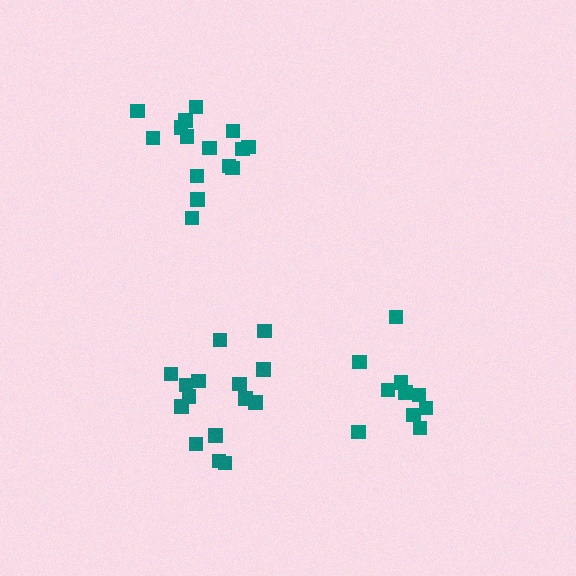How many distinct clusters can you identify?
There are 3 distinct clusters.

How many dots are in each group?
Group 1: 15 dots, Group 2: 10 dots, Group 3: 15 dots (40 total).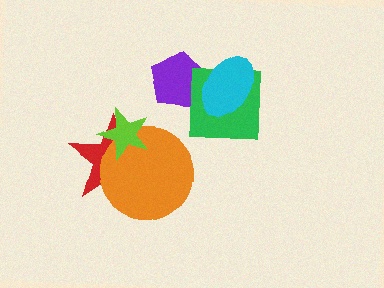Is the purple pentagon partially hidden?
Yes, it is partially covered by another shape.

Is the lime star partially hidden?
No, no other shape covers it.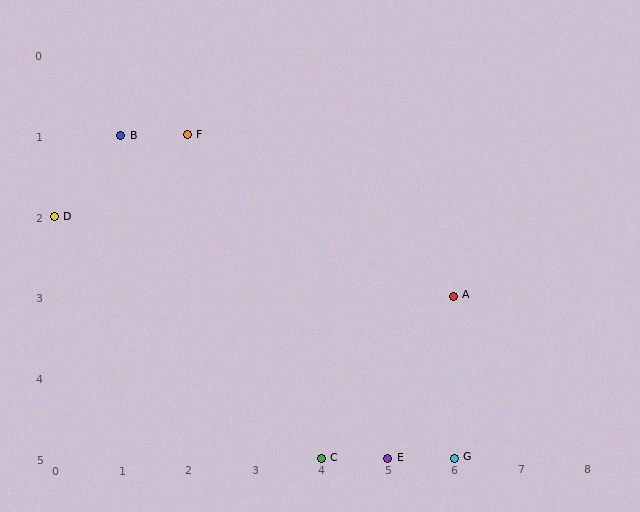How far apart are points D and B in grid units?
Points D and B are 1 column and 1 row apart (about 1.4 grid units diagonally).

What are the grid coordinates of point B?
Point B is at grid coordinates (1, 1).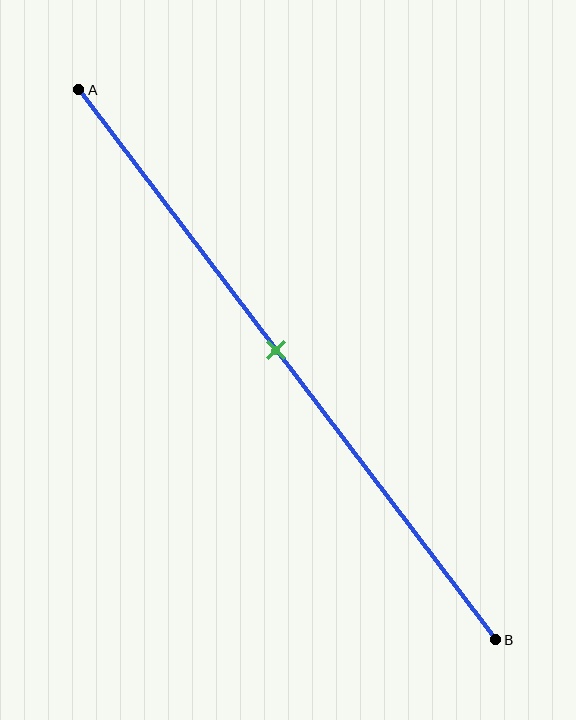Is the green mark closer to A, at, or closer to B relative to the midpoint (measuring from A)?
The green mark is approximately at the midpoint of segment AB.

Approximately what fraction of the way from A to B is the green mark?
The green mark is approximately 45% of the way from A to B.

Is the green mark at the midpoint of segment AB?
Yes, the mark is approximately at the midpoint.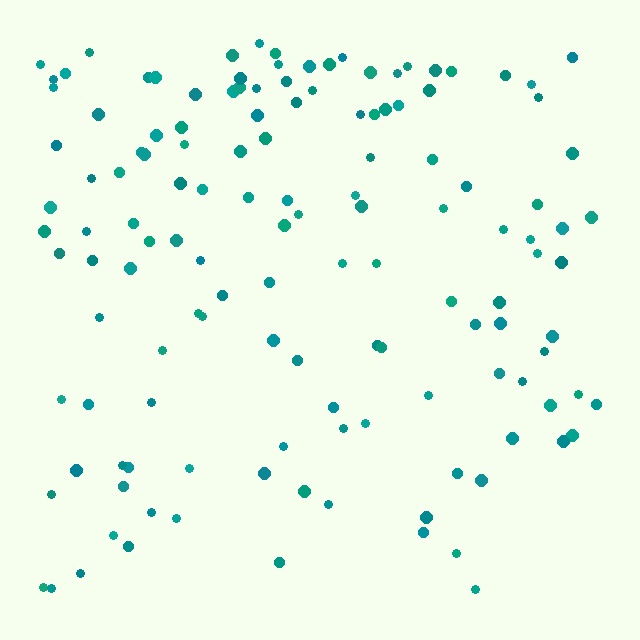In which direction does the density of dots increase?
From bottom to top, with the top side densest.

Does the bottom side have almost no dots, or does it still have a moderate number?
Still a moderate number, just noticeably fewer than the top.